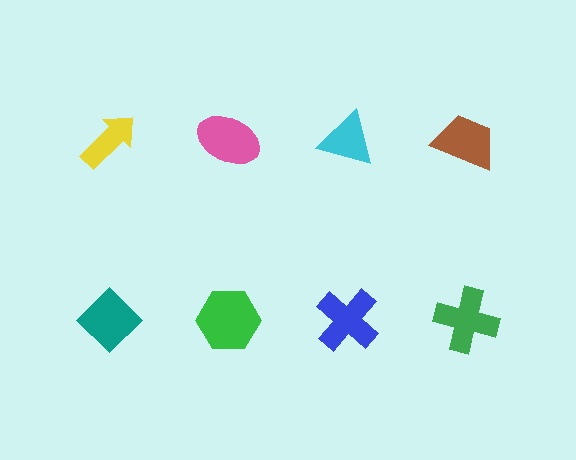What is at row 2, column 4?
A green cross.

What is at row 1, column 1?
A yellow arrow.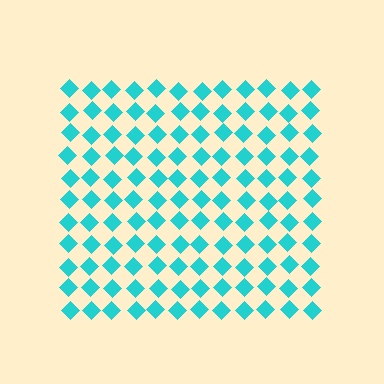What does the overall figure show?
The overall figure shows a square.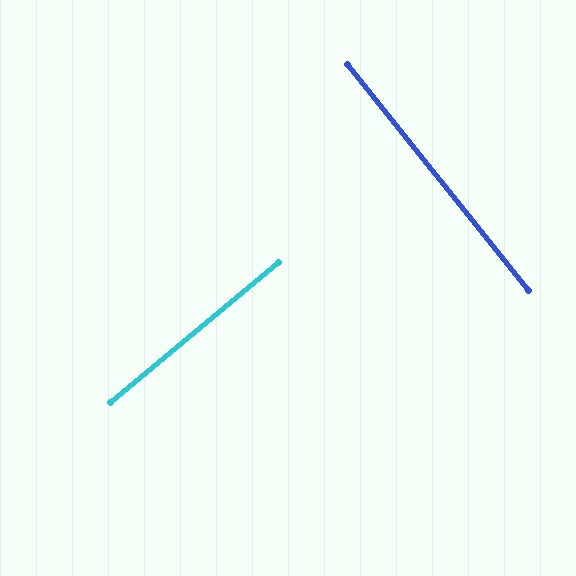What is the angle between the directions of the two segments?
Approximately 89 degrees.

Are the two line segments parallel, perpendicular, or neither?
Perpendicular — they meet at approximately 89°.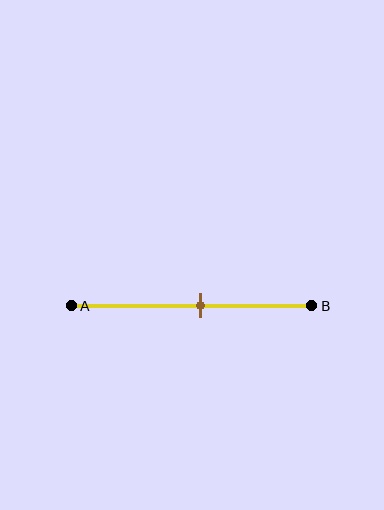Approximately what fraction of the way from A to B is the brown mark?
The brown mark is approximately 55% of the way from A to B.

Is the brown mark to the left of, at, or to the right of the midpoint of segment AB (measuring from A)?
The brown mark is to the right of the midpoint of segment AB.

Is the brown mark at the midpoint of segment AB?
No, the mark is at about 55% from A, not at the 50% midpoint.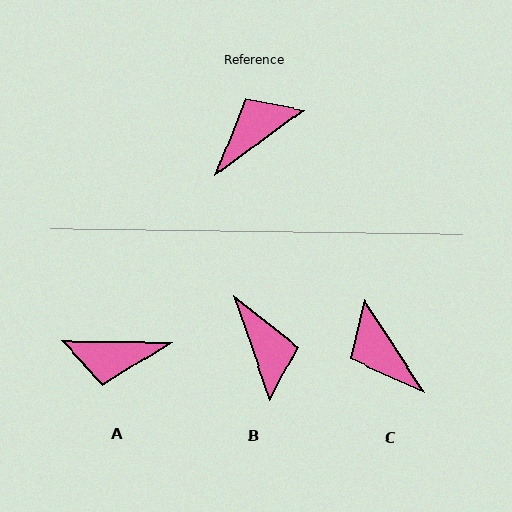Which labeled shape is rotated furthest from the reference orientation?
A, about 144 degrees away.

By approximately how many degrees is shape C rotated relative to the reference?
Approximately 87 degrees counter-clockwise.